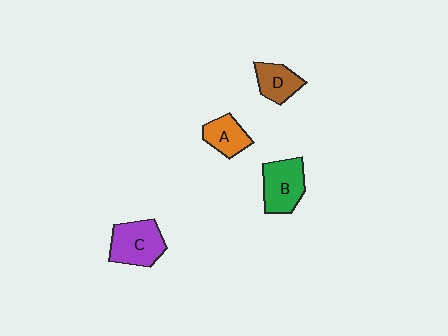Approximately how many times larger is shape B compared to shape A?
Approximately 1.5 times.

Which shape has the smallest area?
Shape A (orange).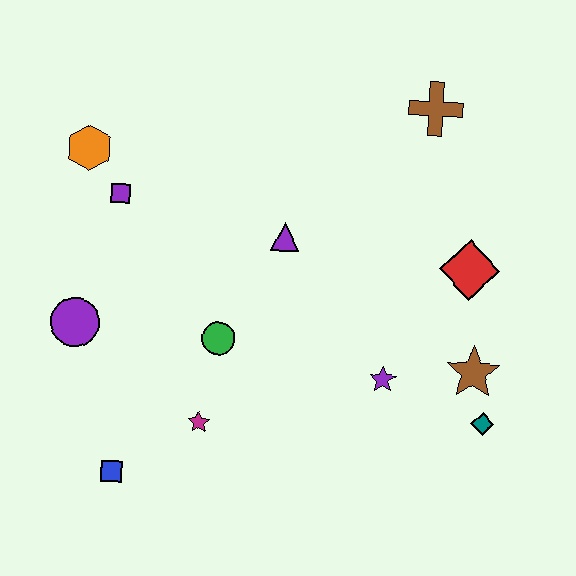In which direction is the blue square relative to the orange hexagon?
The blue square is below the orange hexagon.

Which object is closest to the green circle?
The magenta star is closest to the green circle.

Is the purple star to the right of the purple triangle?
Yes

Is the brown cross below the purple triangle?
No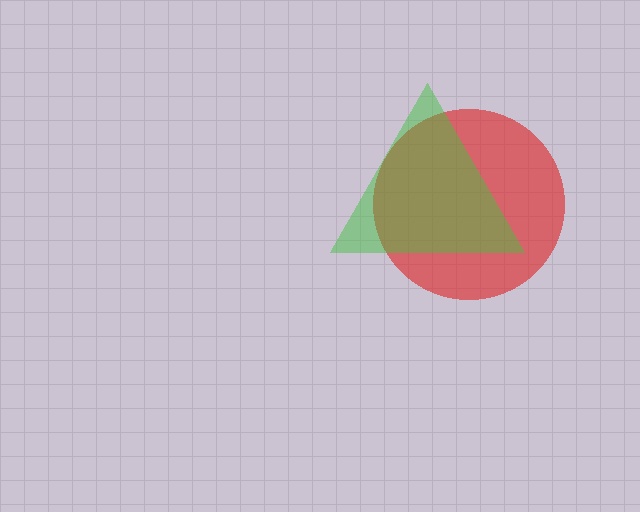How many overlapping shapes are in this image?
There are 2 overlapping shapes in the image.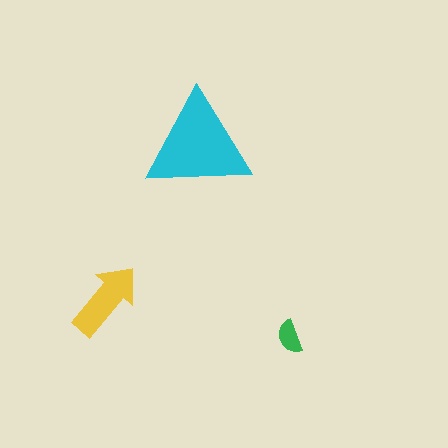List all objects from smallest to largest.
The green semicircle, the yellow arrow, the cyan triangle.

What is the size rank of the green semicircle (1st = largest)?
3rd.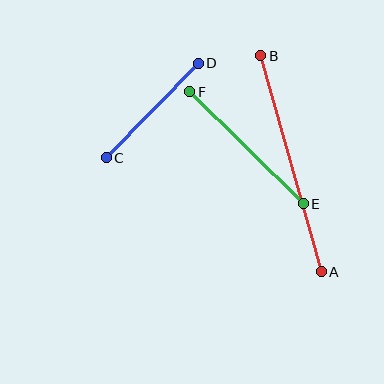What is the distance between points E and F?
The distance is approximately 160 pixels.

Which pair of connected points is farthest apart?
Points A and B are farthest apart.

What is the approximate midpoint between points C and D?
The midpoint is at approximately (152, 110) pixels.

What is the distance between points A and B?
The distance is approximately 225 pixels.